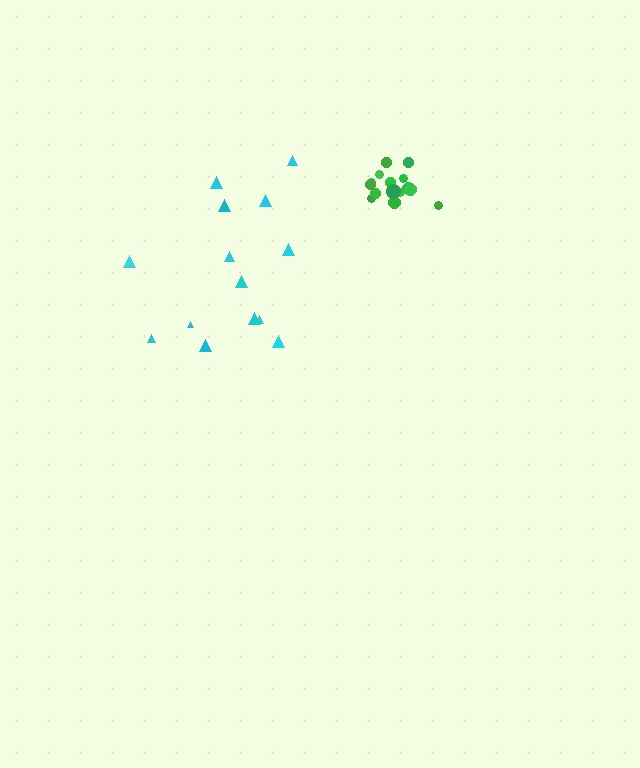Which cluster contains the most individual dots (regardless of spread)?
Green (15).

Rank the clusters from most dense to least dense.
green, cyan.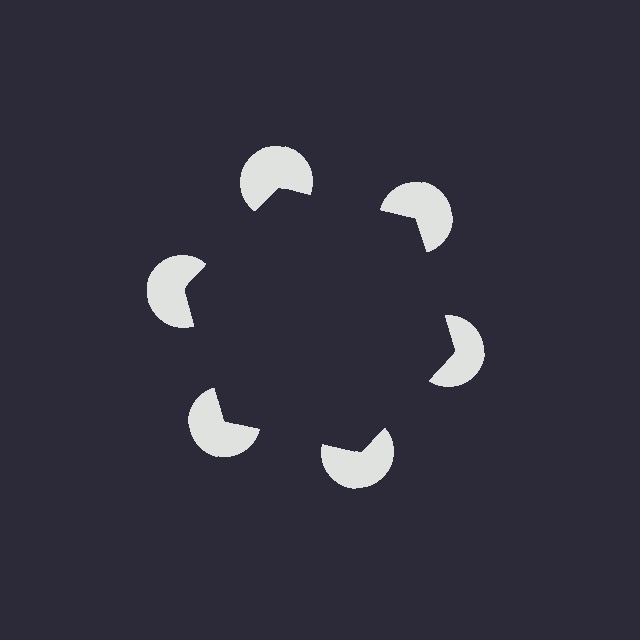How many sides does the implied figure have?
6 sides.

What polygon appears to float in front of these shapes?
An illusory hexagon — its edges are inferred from the aligned wedge cuts in the pac-man discs, not physically drawn.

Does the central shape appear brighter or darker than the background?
It typically appears slightly darker than the background, even though no actual brightness change is drawn.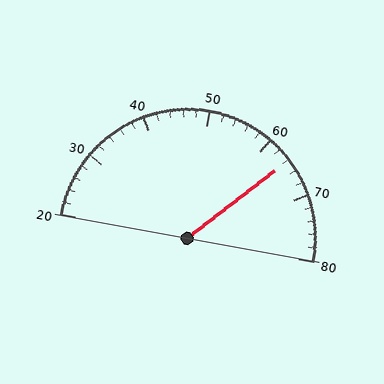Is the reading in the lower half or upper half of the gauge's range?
The reading is in the upper half of the range (20 to 80).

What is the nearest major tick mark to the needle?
The nearest major tick mark is 60.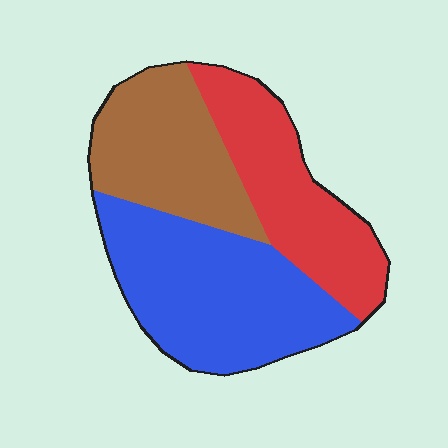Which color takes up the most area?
Blue, at roughly 40%.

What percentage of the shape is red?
Red covers around 30% of the shape.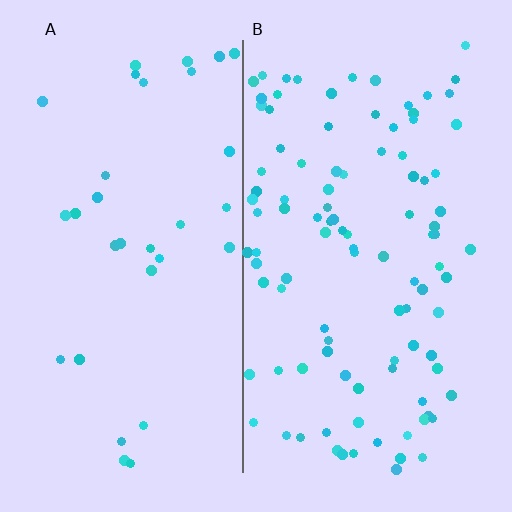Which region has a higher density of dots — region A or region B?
B (the right).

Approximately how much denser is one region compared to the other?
Approximately 3.2× — region B over region A.